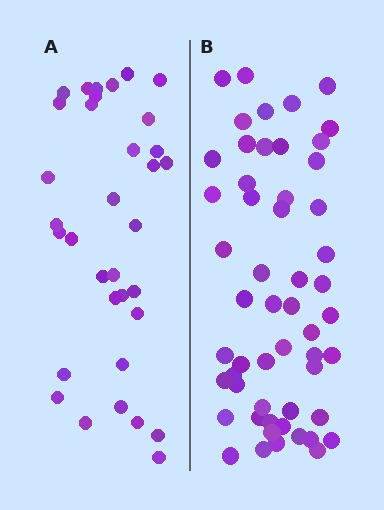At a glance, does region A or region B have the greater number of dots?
Region B (the right region) has more dots.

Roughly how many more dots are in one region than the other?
Region B has approximately 20 more dots than region A.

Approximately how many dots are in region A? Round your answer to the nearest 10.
About 30 dots. (The exact count is 34, which rounds to 30.)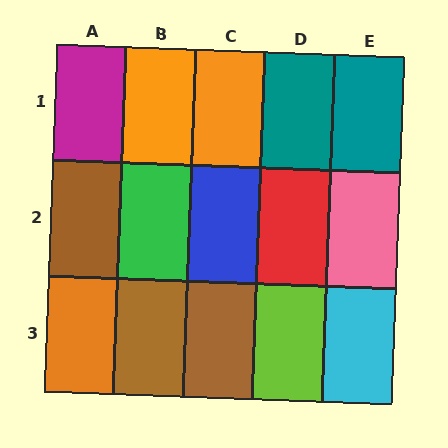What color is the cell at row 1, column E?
Teal.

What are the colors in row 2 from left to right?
Brown, green, blue, red, pink.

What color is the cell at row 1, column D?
Teal.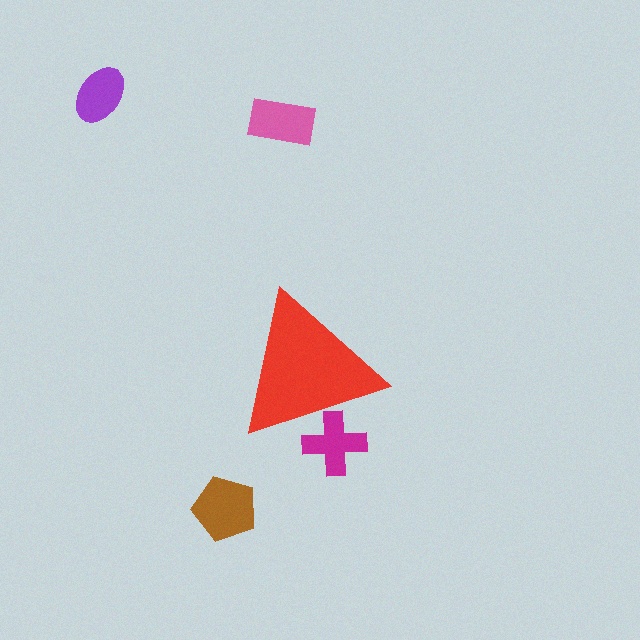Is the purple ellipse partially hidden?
No, the purple ellipse is fully visible.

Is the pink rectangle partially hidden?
No, the pink rectangle is fully visible.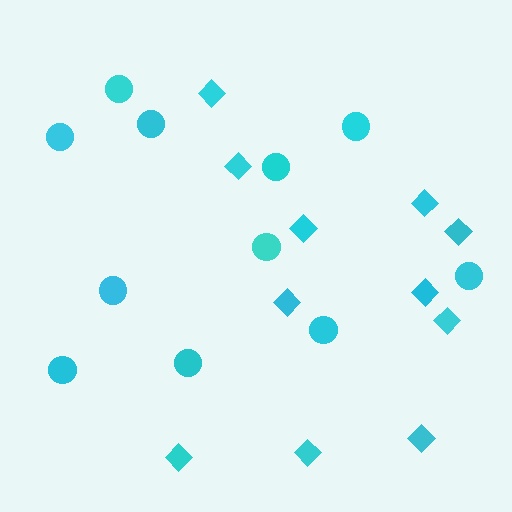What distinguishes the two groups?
There are 2 groups: one group of circles (11) and one group of diamonds (11).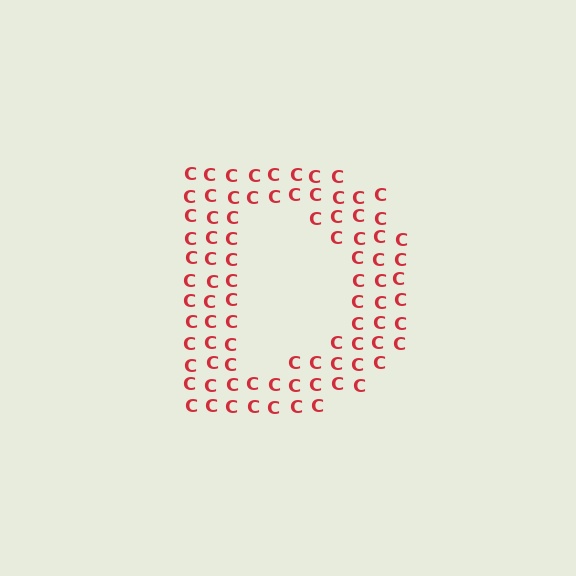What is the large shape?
The large shape is the letter D.